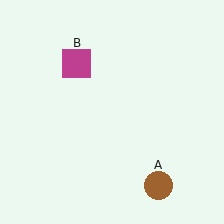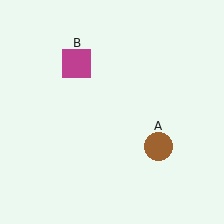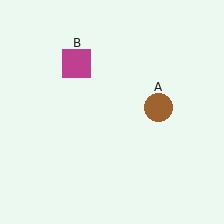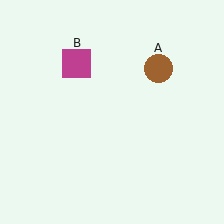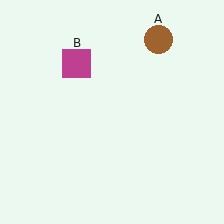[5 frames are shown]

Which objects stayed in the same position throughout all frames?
Magenta square (object B) remained stationary.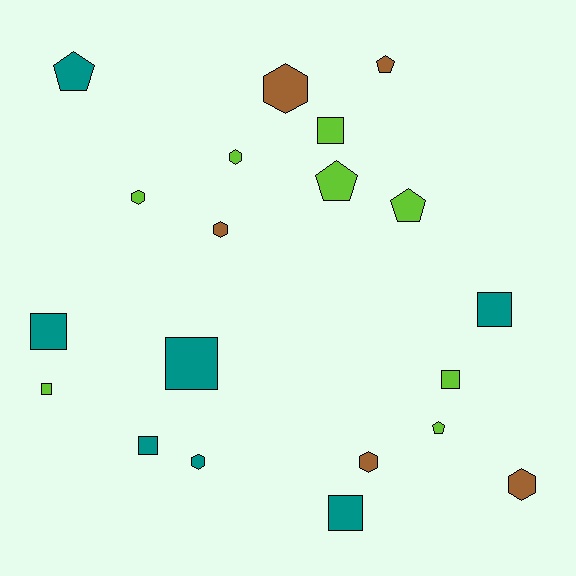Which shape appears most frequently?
Square, with 8 objects.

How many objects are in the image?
There are 20 objects.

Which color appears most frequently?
Lime, with 8 objects.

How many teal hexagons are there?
There is 1 teal hexagon.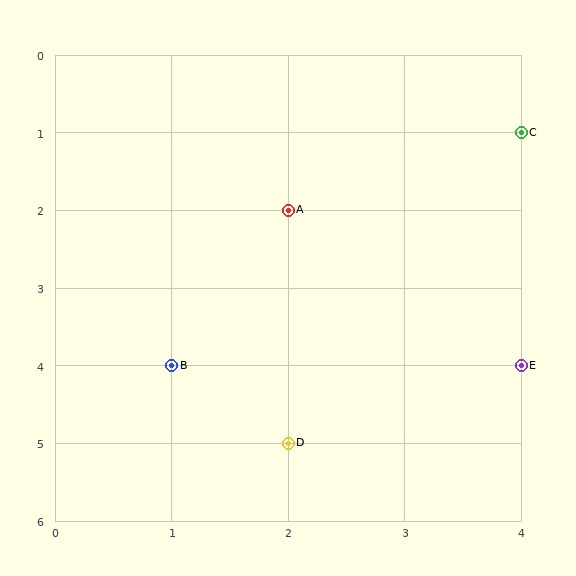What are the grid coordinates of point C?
Point C is at grid coordinates (4, 1).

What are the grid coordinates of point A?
Point A is at grid coordinates (2, 2).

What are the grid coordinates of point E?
Point E is at grid coordinates (4, 4).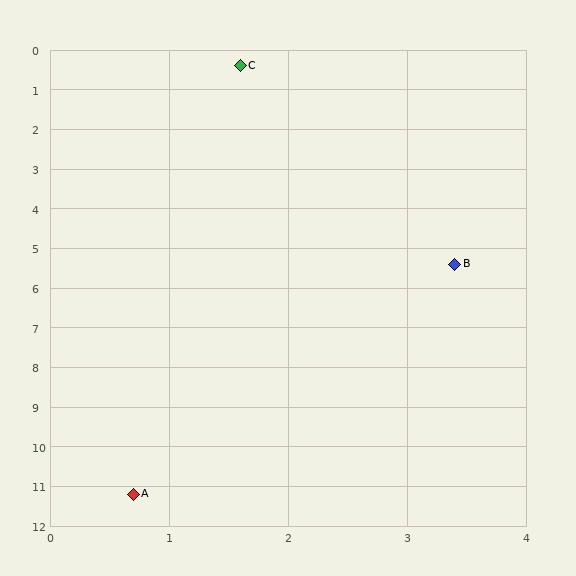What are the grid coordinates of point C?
Point C is at approximately (1.6, 0.4).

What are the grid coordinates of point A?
Point A is at approximately (0.7, 11.2).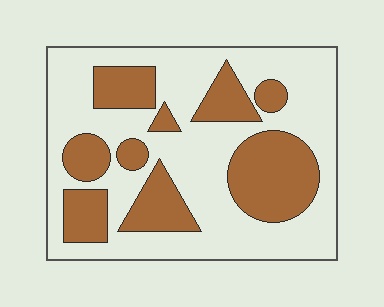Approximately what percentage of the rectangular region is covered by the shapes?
Approximately 35%.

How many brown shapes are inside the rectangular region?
9.